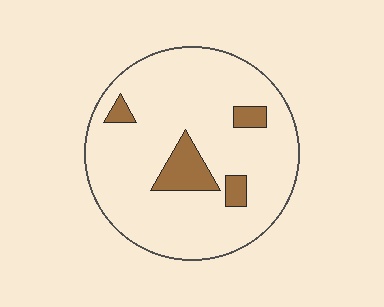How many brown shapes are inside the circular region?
4.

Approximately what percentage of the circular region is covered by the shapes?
Approximately 10%.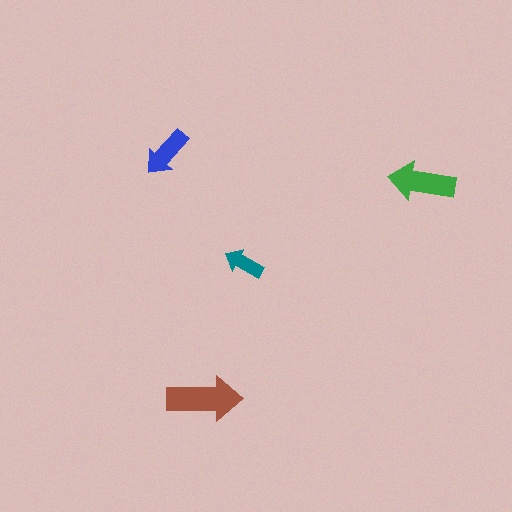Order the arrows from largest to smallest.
the brown one, the green one, the blue one, the teal one.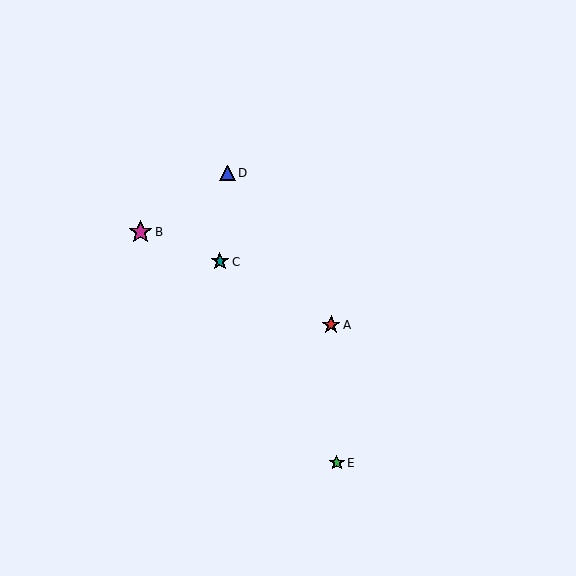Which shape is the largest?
The magenta star (labeled B) is the largest.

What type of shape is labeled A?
Shape A is a red star.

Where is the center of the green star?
The center of the green star is at (337, 463).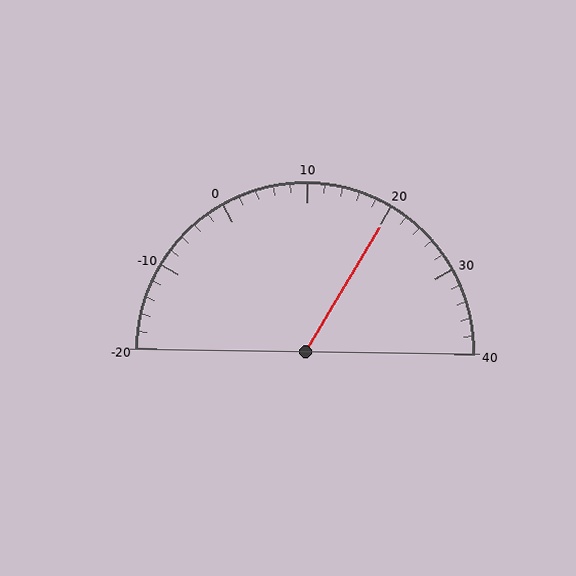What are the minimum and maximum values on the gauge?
The gauge ranges from -20 to 40.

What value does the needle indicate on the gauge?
The needle indicates approximately 20.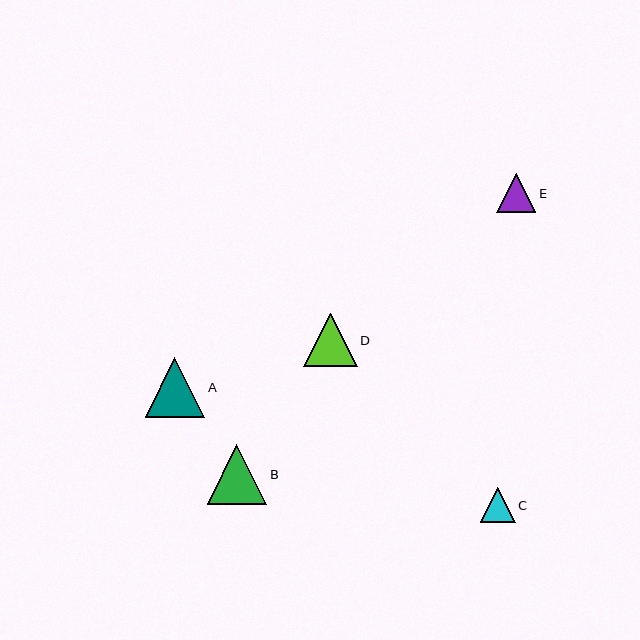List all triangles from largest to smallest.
From largest to smallest: B, A, D, E, C.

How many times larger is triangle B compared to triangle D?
Triangle B is approximately 1.1 times the size of triangle D.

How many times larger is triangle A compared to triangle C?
Triangle A is approximately 1.7 times the size of triangle C.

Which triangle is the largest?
Triangle B is the largest with a size of approximately 59 pixels.